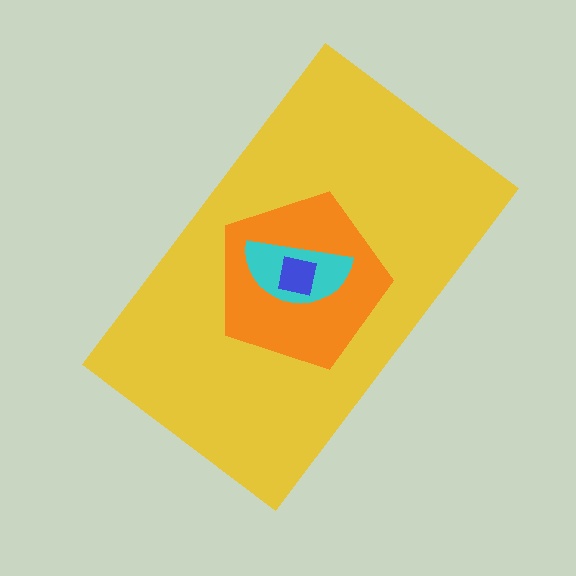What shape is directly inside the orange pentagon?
The cyan semicircle.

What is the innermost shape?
The blue square.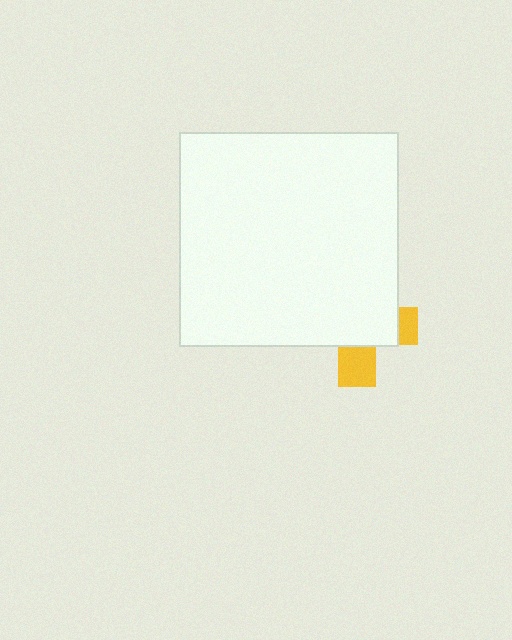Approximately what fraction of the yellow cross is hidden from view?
Roughly 72% of the yellow cross is hidden behind the white rectangle.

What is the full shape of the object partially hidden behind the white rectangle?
The partially hidden object is a yellow cross.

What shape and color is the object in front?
The object in front is a white rectangle.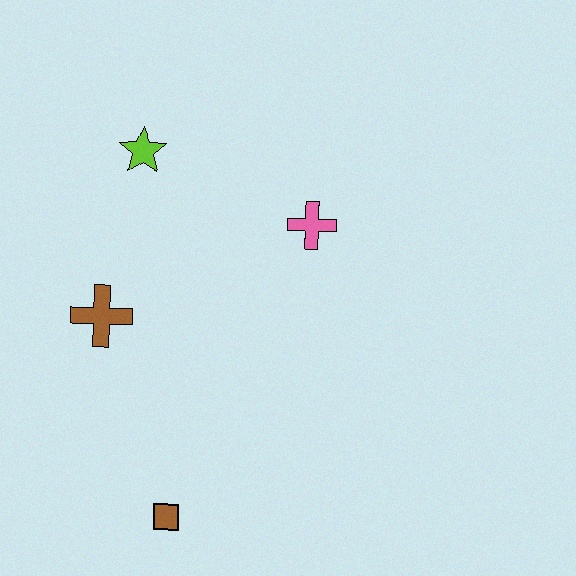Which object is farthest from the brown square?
The lime star is farthest from the brown square.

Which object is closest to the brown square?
The brown cross is closest to the brown square.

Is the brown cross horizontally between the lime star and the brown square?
No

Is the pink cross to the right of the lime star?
Yes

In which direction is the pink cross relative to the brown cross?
The pink cross is to the right of the brown cross.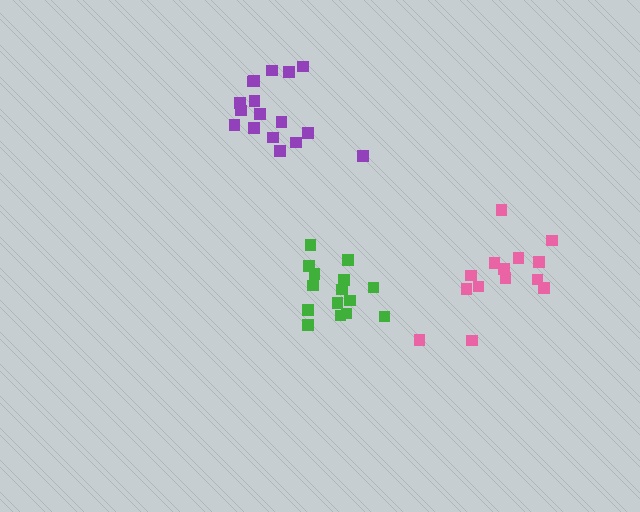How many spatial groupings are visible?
There are 3 spatial groupings.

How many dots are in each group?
Group 1: 17 dots, Group 2: 15 dots, Group 3: 14 dots (46 total).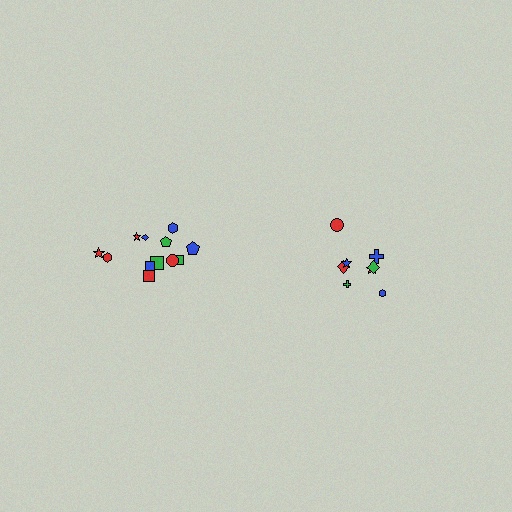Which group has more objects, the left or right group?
The left group.